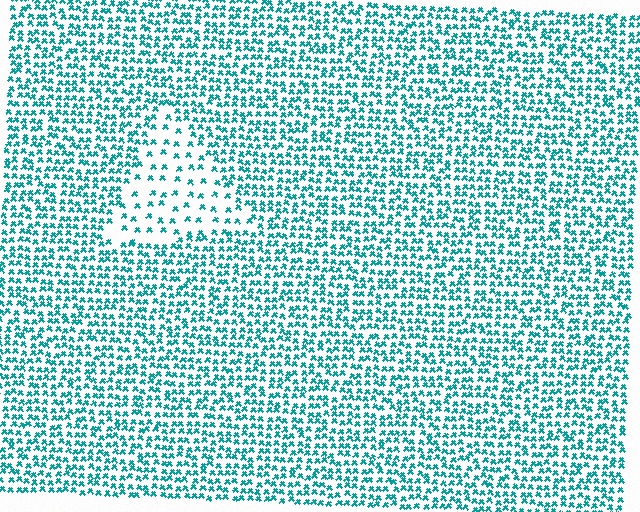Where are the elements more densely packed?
The elements are more densely packed outside the triangle boundary.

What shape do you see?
I see a triangle.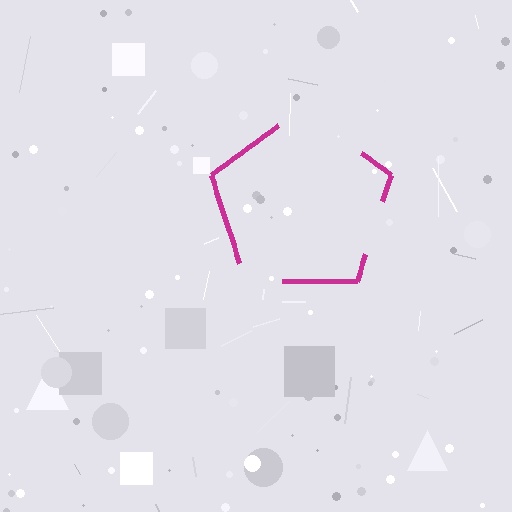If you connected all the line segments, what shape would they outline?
They would outline a pentagon.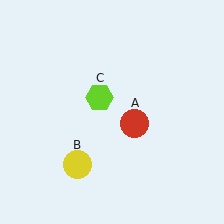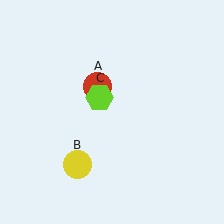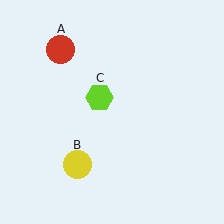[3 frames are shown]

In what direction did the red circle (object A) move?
The red circle (object A) moved up and to the left.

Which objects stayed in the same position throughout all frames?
Yellow circle (object B) and lime hexagon (object C) remained stationary.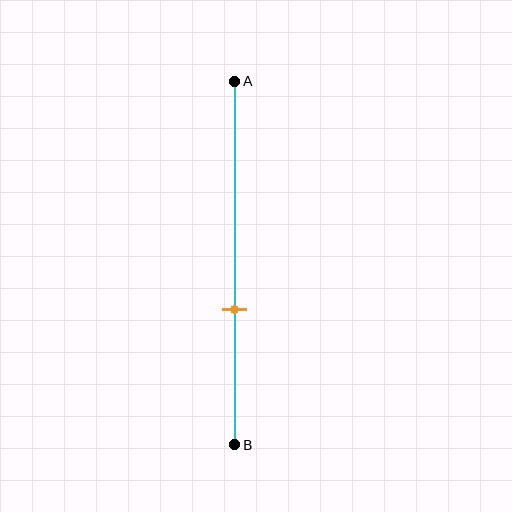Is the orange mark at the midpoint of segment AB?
No, the mark is at about 65% from A, not at the 50% midpoint.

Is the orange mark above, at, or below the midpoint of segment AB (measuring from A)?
The orange mark is below the midpoint of segment AB.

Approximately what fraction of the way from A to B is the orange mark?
The orange mark is approximately 65% of the way from A to B.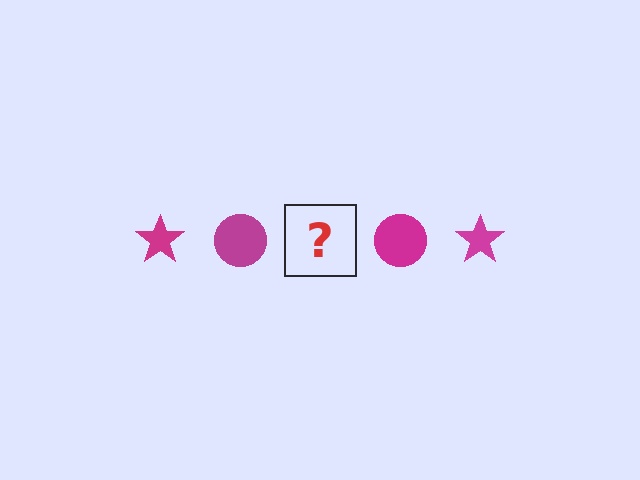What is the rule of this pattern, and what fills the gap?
The rule is that the pattern cycles through star, circle shapes in magenta. The gap should be filled with a magenta star.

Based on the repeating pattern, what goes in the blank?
The blank should be a magenta star.